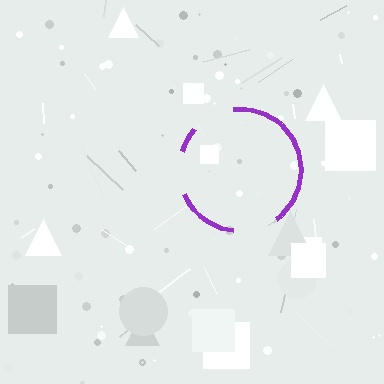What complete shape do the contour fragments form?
The contour fragments form a circle.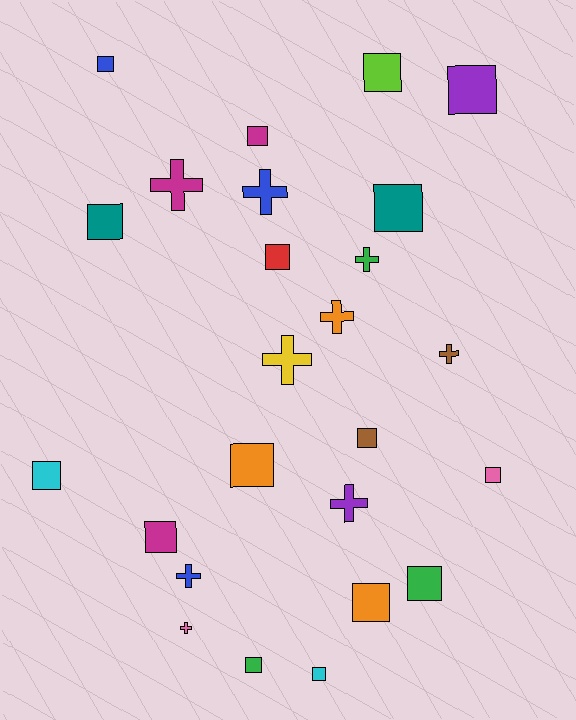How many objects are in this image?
There are 25 objects.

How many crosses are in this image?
There are 9 crosses.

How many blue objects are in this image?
There are 3 blue objects.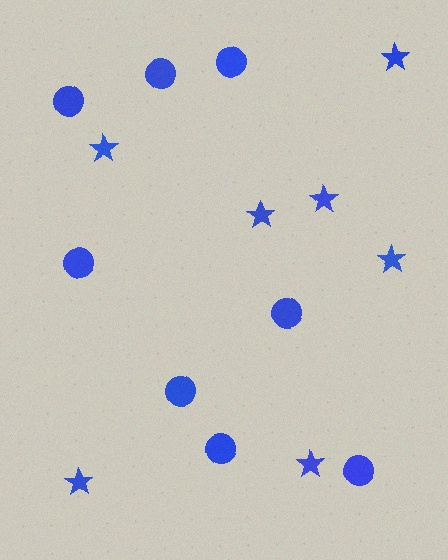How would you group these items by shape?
There are 2 groups: one group of circles (8) and one group of stars (7).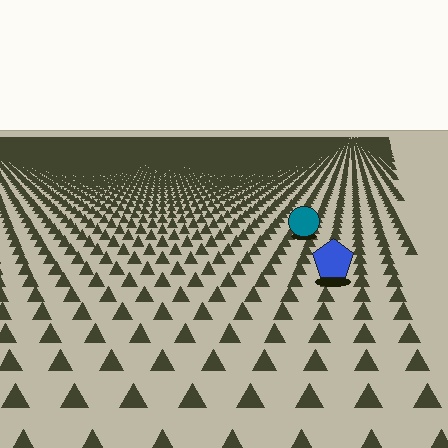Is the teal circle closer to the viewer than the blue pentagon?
No. The blue pentagon is closer — you can tell from the texture gradient: the ground texture is coarser near it.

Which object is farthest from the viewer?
The teal circle is farthest from the viewer. It appears smaller and the ground texture around it is denser.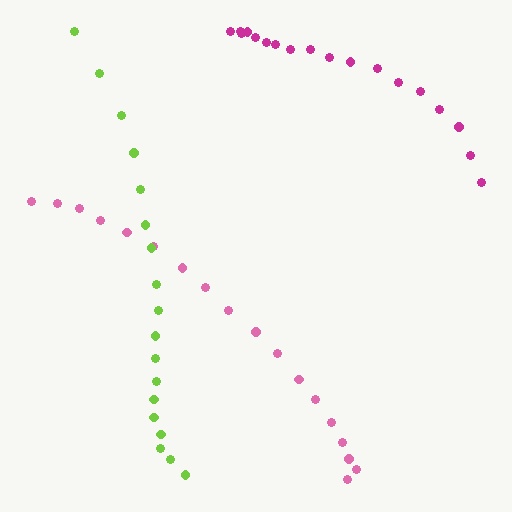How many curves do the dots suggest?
There are 3 distinct paths.